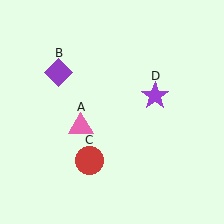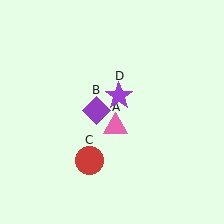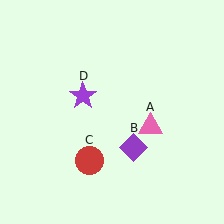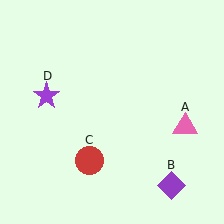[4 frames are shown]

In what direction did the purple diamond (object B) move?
The purple diamond (object B) moved down and to the right.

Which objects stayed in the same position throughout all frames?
Red circle (object C) remained stationary.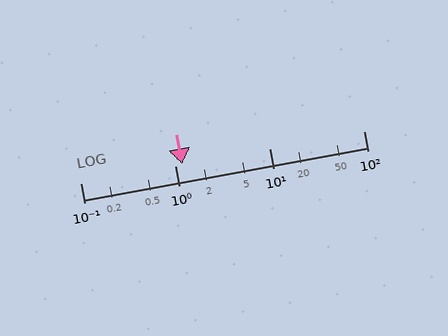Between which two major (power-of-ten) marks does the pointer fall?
The pointer is between 1 and 10.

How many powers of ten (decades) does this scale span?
The scale spans 3 decades, from 0.1 to 100.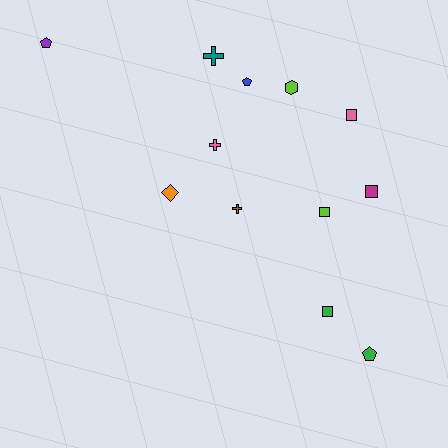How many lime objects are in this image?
There are 2 lime objects.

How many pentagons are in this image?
There are 3 pentagons.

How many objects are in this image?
There are 12 objects.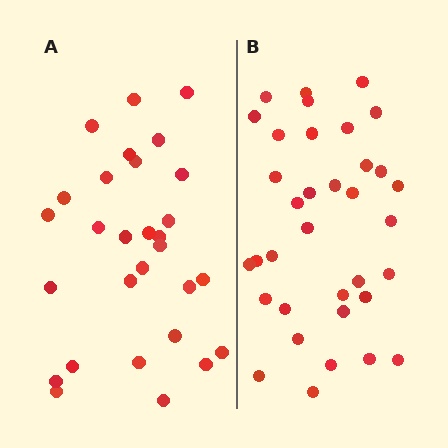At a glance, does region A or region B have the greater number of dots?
Region B (the right region) has more dots.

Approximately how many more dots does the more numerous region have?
Region B has about 6 more dots than region A.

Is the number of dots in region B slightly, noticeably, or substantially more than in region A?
Region B has only slightly more — the two regions are fairly close. The ratio is roughly 1.2 to 1.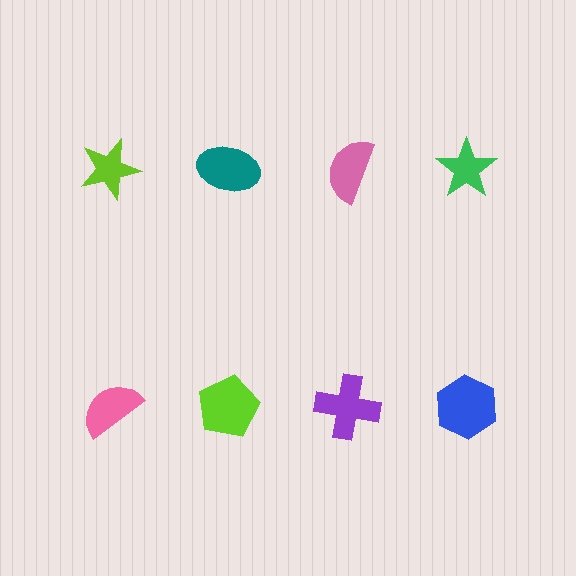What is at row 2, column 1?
A pink semicircle.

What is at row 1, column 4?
A green star.